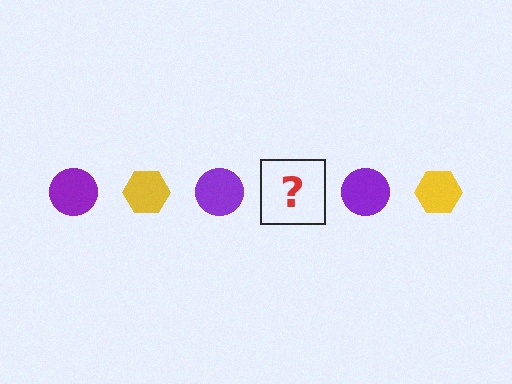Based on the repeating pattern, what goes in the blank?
The blank should be a yellow hexagon.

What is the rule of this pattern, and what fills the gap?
The rule is that the pattern alternates between purple circle and yellow hexagon. The gap should be filled with a yellow hexagon.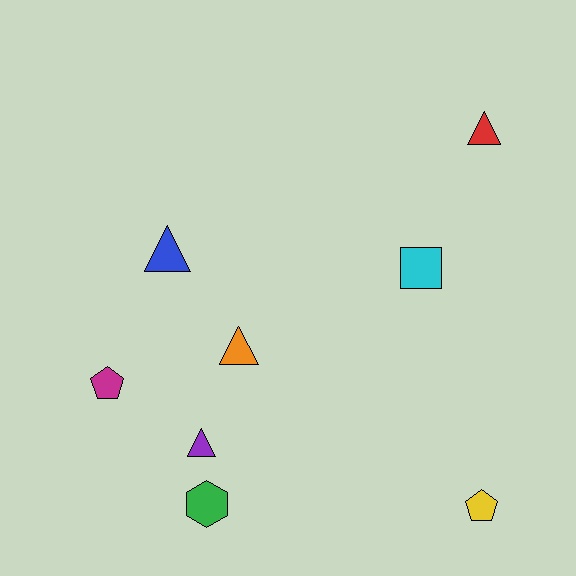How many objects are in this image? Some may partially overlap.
There are 8 objects.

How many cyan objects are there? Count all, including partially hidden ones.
There is 1 cyan object.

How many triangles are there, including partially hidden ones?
There are 4 triangles.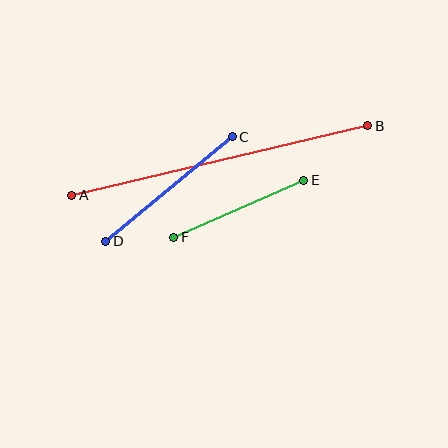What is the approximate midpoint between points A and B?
The midpoint is at approximately (220, 160) pixels.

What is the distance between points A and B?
The distance is approximately 304 pixels.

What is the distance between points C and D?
The distance is approximately 164 pixels.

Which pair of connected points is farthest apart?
Points A and B are farthest apart.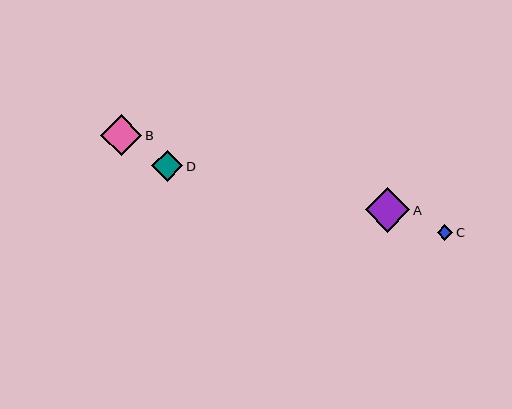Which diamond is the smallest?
Diamond C is the smallest with a size of approximately 16 pixels.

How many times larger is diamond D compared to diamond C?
Diamond D is approximately 2.0 times the size of diamond C.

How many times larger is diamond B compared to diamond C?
Diamond B is approximately 2.6 times the size of diamond C.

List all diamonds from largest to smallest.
From largest to smallest: A, B, D, C.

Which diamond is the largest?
Diamond A is the largest with a size of approximately 45 pixels.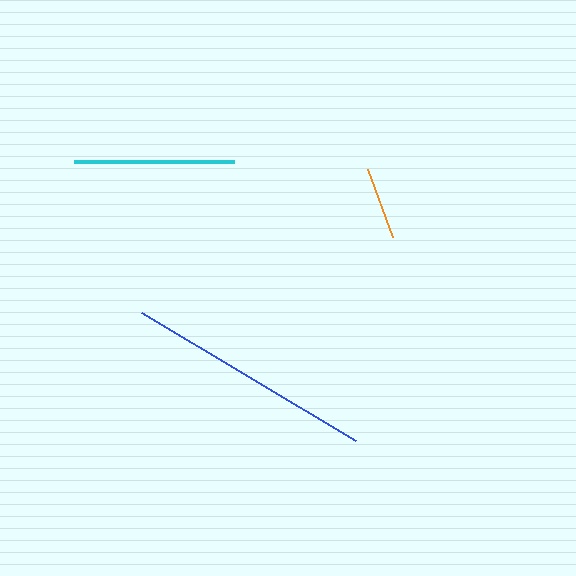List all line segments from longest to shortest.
From longest to shortest: blue, cyan, orange.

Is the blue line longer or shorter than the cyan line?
The blue line is longer than the cyan line.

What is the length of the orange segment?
The orange segment is approximately 72 pixels long.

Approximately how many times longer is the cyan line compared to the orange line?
The cyan line is approximately 2.2 times the length of the orange line.